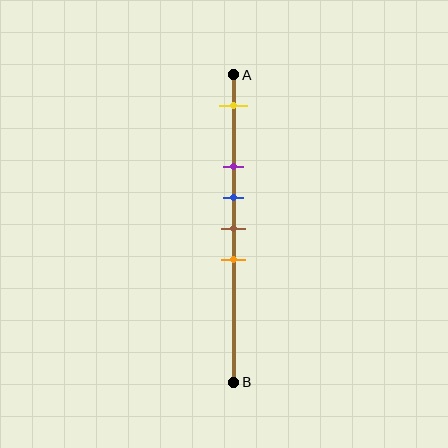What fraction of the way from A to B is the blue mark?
The blue mark is approximately 40% (0.4) of the way from A to B.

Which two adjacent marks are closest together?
The blue and brown marks are the closest adjacent pair.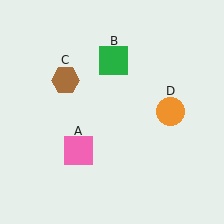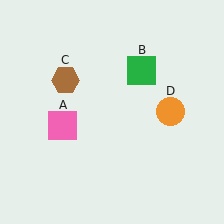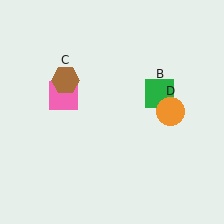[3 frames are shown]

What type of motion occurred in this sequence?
The pink square (object A), green square (object B) rotated clockwise around the center of the scene.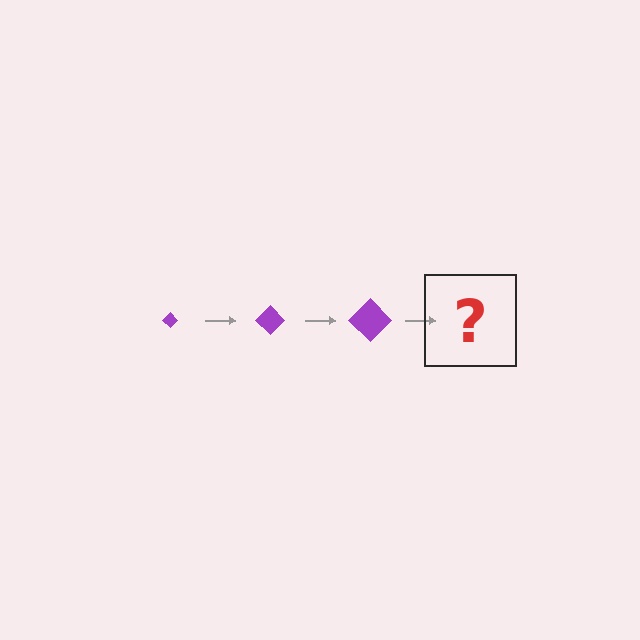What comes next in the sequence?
The next element should be a purple diamond, larger than the previous one.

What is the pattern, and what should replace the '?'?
The pattern is that the diamond gets progressively larger each step. The '?' should be a purple diamond, larger than the previous one.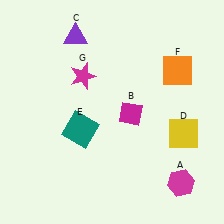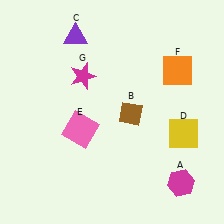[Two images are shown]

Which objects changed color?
B changed from magenta to brown. E changed from teal to pink.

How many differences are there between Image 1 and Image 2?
There are 2 differences between the two images.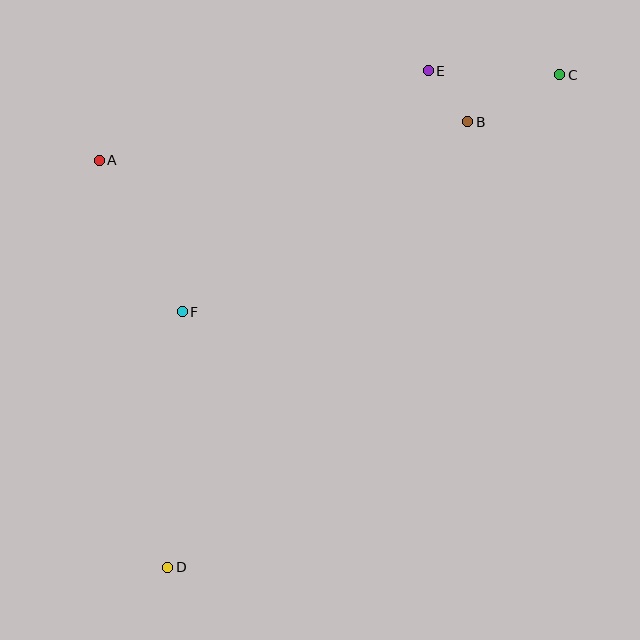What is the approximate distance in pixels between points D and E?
The distance between D and E is approximately 561 pixels.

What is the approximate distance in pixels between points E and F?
The distance between E and F is approximately 344 pixels.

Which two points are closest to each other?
Points B and E are closest to each other.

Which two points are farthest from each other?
Points C and D are farthest from each other.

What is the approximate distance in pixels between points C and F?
The distance between C and F is approximately 446 pixels.